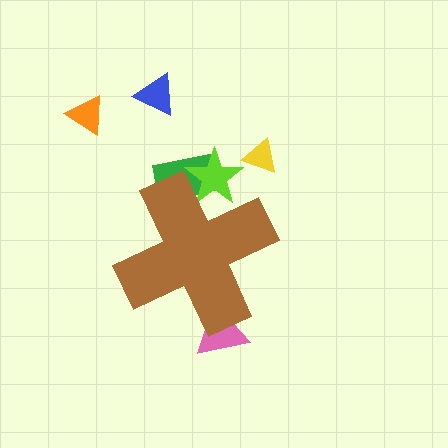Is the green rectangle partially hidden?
Yes, the green rectangle is partially hidden behind the brown cross.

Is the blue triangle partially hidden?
No, the blue triangle is fully visible.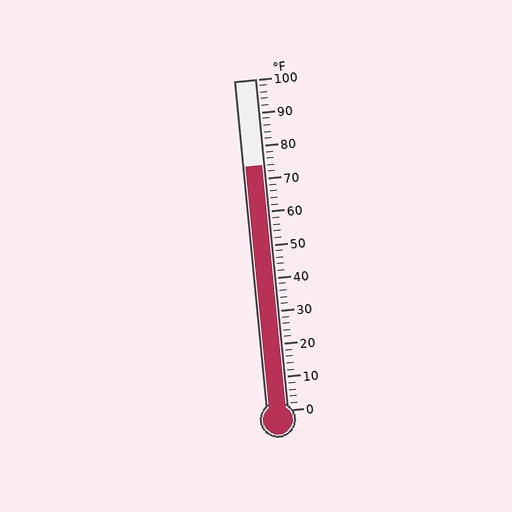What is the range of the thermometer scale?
The thermometer scale ranges from 0°F to 100°F.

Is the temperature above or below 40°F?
The temperature is above 40°F.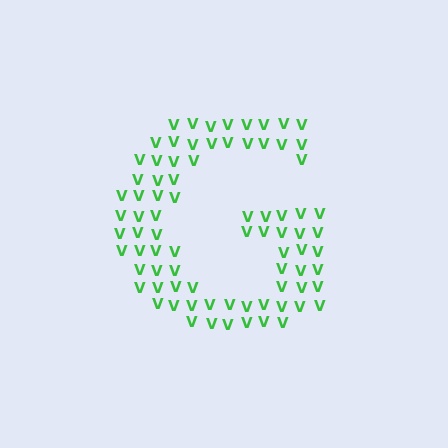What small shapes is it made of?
It is made of small letter V's.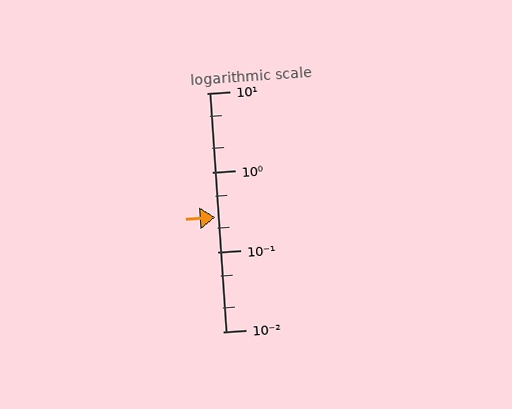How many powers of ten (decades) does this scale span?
The scale spans 3 decades, from 0.01 to 10.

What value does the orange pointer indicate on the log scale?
The pointer indicates approximately 0.27.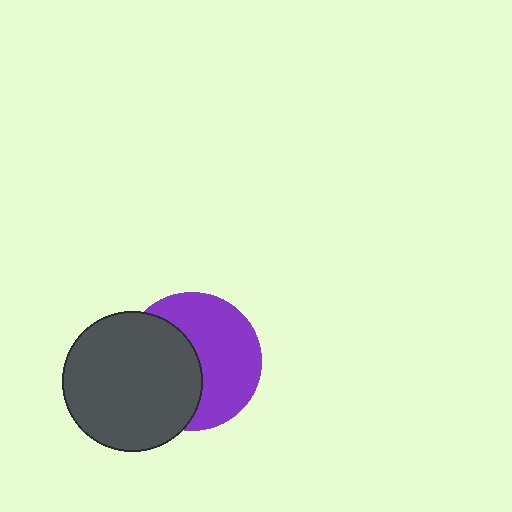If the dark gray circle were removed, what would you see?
You would see the complete purple circle.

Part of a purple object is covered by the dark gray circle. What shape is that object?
It is a circle.